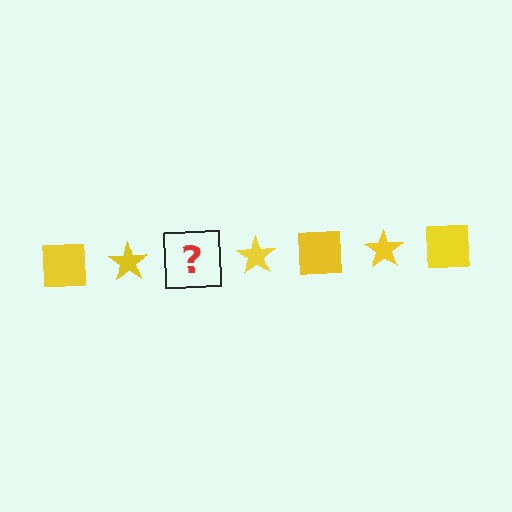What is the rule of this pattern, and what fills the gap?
The rule is that the pattern cycles through square, star shapes in yellow. The gap should be filled with a yellow square.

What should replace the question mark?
The question mark should be replaced with a yellow square.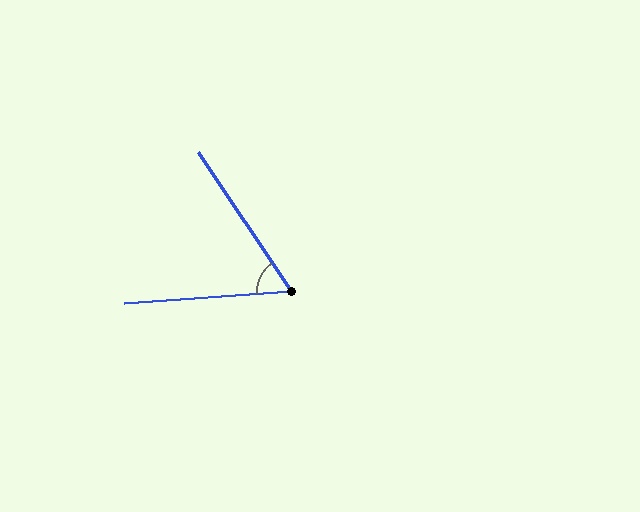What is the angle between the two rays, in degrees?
Approximately 60 degrees.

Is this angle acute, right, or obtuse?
It is acute.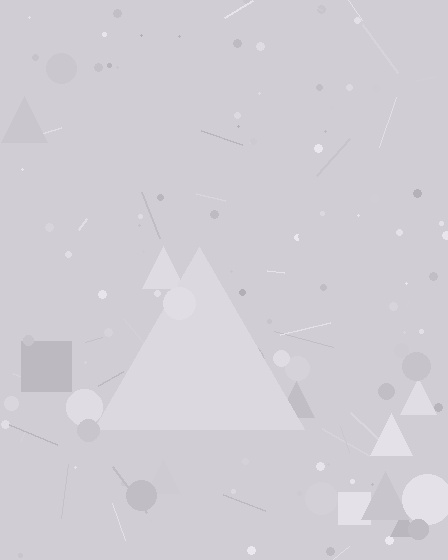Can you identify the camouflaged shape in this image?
The camouflaged shape is a triangle.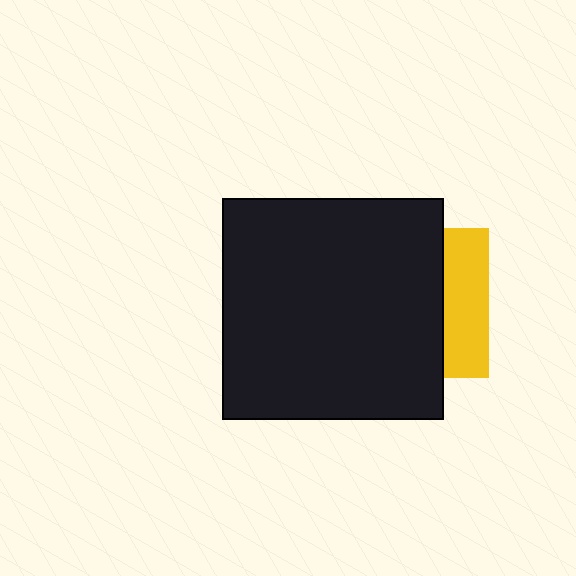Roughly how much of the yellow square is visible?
A small part of it is visible (roughly 31%).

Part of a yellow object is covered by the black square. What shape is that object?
It is a square.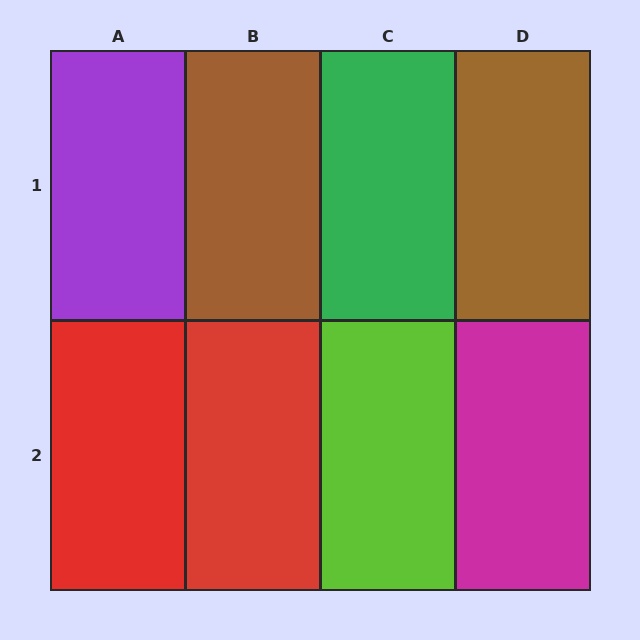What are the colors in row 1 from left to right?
Purple, brown, green, brown.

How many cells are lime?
1 cell is lime.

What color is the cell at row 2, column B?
Red.